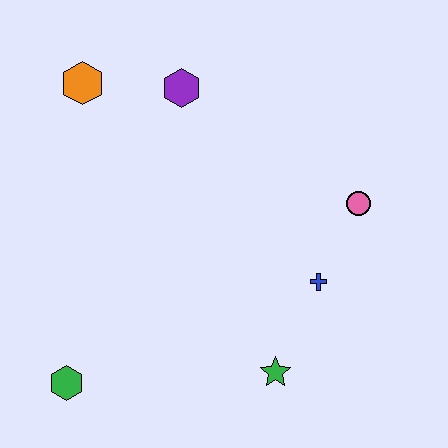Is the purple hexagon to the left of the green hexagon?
No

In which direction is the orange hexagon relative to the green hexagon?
The orange hexagon is above the green hexagon.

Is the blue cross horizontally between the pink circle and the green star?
Yes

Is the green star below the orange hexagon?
Yes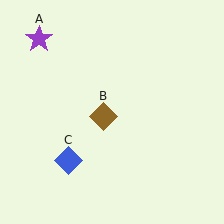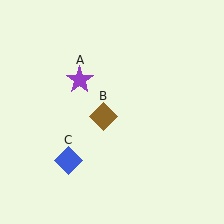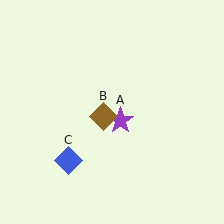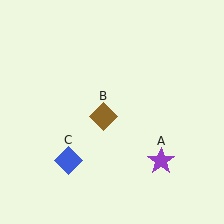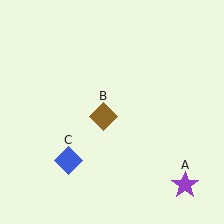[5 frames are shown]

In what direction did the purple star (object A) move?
The purple star (object A) moved down and to the right.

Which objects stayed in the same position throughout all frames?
Brown diamond (object B) and blue diamond (object C) remained stationary.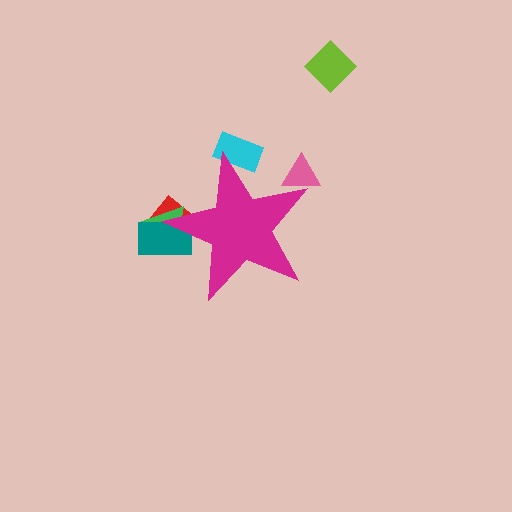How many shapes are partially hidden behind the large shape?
5 shapes are partially hidden.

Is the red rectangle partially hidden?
Yes, the red rectangle is partially hidden behind the magenta star.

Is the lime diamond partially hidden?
No, the lime diamond is fully visible.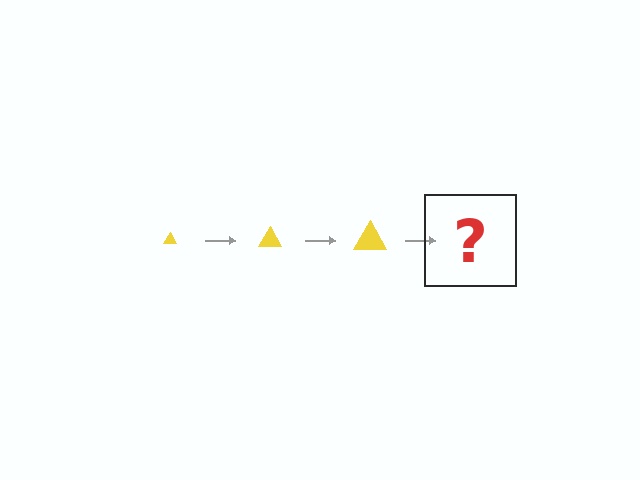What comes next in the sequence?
The next element should be a yellow triangle, larger than the previous one.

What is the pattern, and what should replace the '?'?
The pattern is that the triangle gets progressively larger each step. The '?' should be a yellow triangle, larger than the previous one.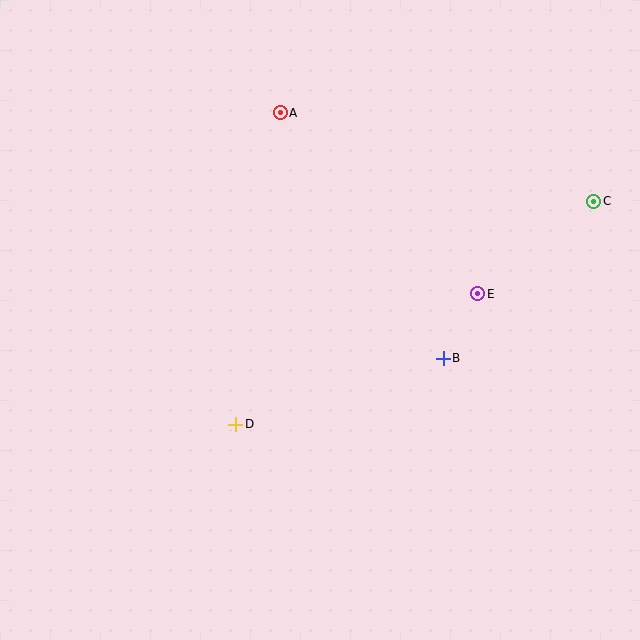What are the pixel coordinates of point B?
Point B is at (443, 358).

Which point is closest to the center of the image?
Point B at (443, 358) is closest to the center.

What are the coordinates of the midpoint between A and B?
The midpoint between A and B is at (362, 235).